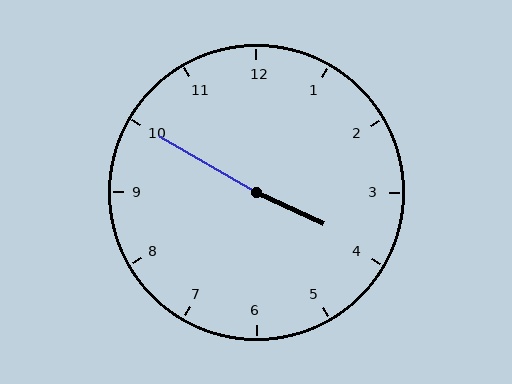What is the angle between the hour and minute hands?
Approximately 175 degrees.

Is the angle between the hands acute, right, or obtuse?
It is obtuse.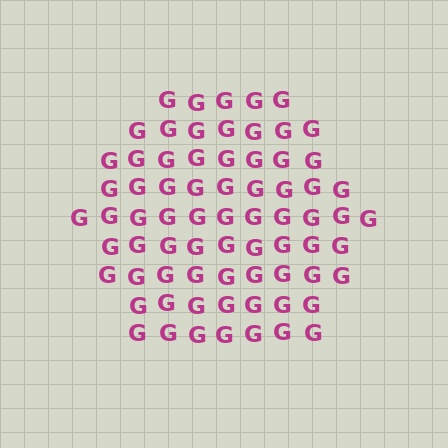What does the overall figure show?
The overall figure shows a hexagon.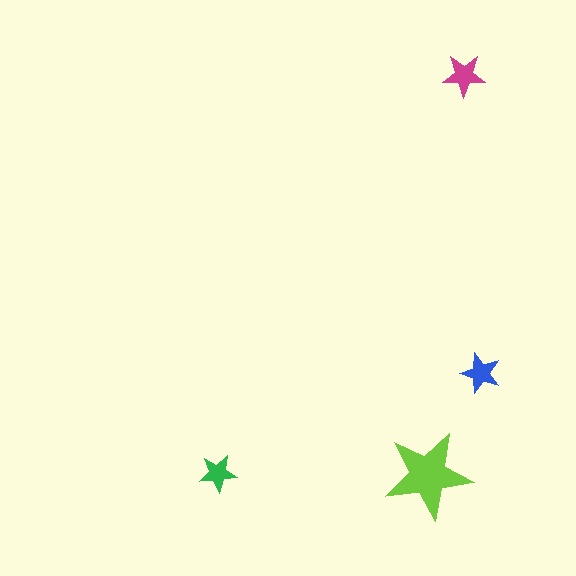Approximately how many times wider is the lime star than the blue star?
About 2 times wider.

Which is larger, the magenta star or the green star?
The magenta one.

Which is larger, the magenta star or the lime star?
The lime one.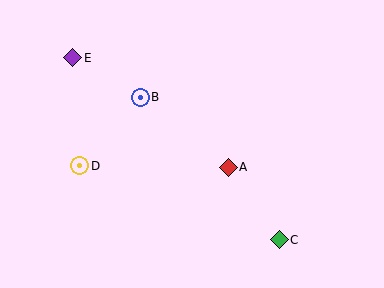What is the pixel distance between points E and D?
The distance between E and D is 108 pixels.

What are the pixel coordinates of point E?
Point E is at (73, 58).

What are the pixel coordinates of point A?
Point A is at (228, 167).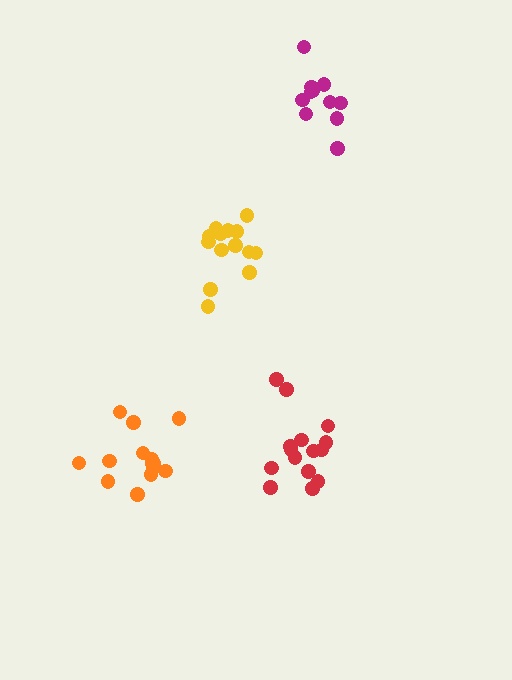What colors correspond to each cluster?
The clusters are colored: yellow, red, magenta, orange.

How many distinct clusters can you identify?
There are 4 distinct clusters.